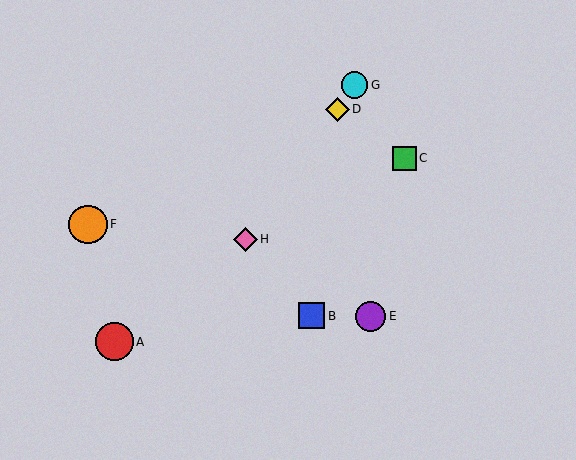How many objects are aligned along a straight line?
3 objects (D, G, H) are aligned along a straight line.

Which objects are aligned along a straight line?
Objects D, G, H are aligned along a straight line.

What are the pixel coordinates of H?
Object H is at (245, 239).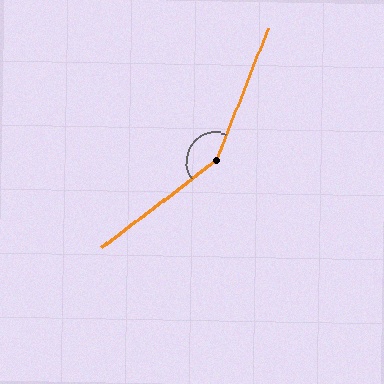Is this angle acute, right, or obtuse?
It is obtuse.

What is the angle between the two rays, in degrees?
Approximately 149 degrees.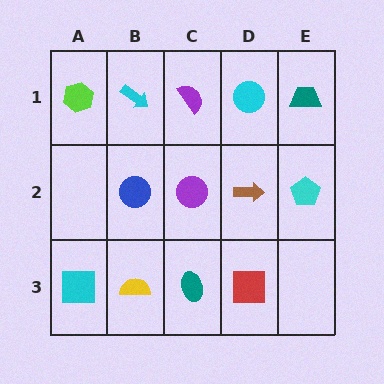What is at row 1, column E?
A teal trapezoid.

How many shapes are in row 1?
5 shapes.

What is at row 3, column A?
A cyan square.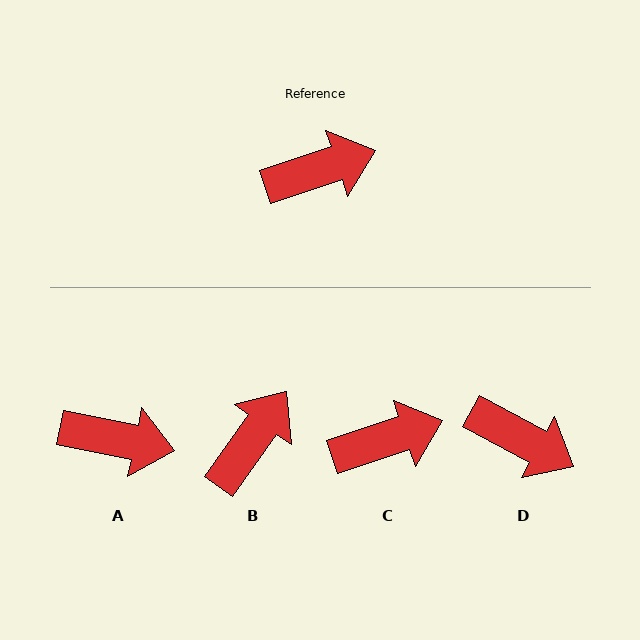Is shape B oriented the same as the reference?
No, it is off by about 36 degrees.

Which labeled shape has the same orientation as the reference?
C.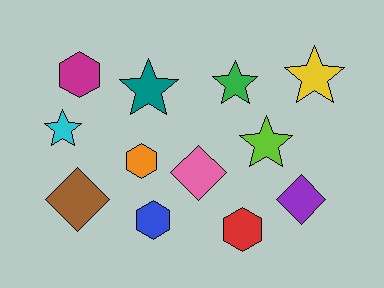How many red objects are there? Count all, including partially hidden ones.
There is 1 red object.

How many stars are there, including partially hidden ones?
There are 5 stars.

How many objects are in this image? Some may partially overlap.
There are 12 objects.